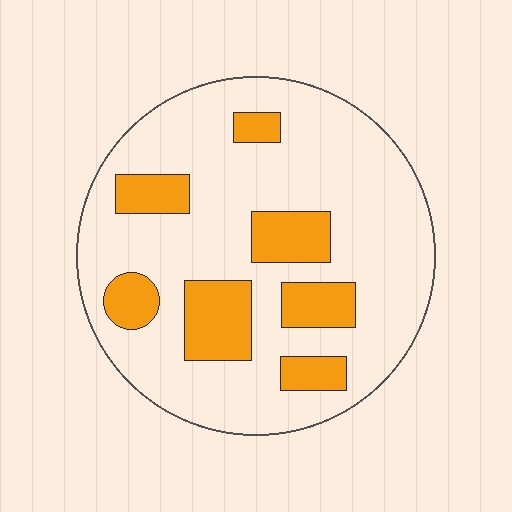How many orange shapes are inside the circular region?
7.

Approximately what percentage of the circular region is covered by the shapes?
Approximately 20%.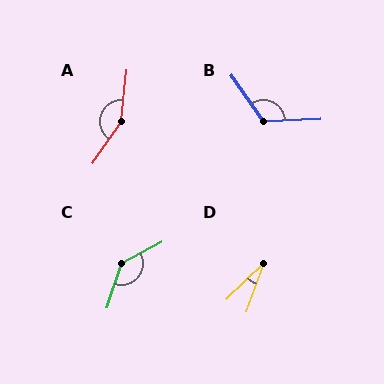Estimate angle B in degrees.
Approximately 122 degrees.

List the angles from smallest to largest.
D (26°), B (122°), C (136°), A (152°).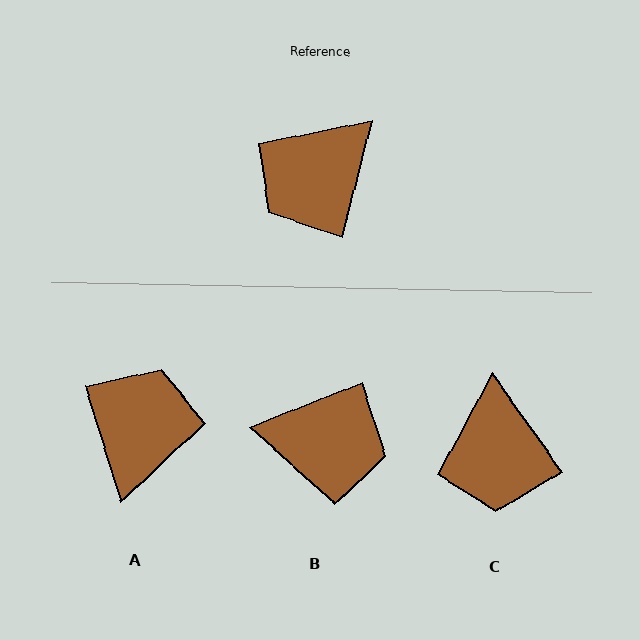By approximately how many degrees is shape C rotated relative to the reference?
Approximately 50 degrees counter-clockwise.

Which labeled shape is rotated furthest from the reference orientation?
A, about 148 degrees away.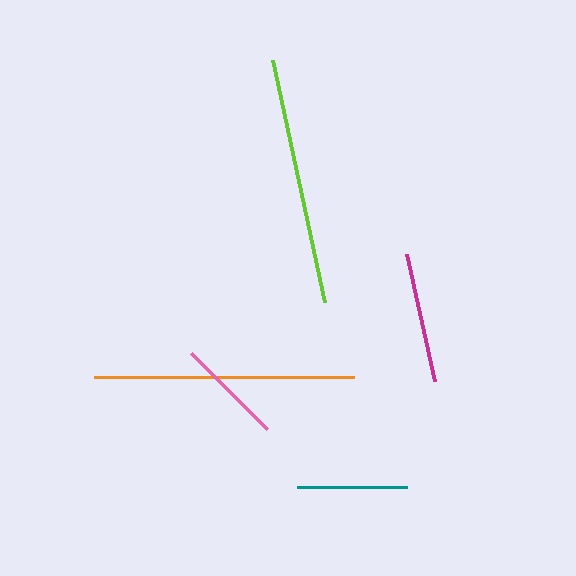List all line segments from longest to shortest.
From longest to shortest: orange, lime, magenta, teal, pink.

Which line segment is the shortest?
The pink line is the shortest at approximately 108 pixels.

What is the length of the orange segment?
The orange segment is approximately 261 pixels long.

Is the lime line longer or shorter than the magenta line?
The lime line is longer than the magenta line.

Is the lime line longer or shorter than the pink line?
The lime line is longer than the pink line.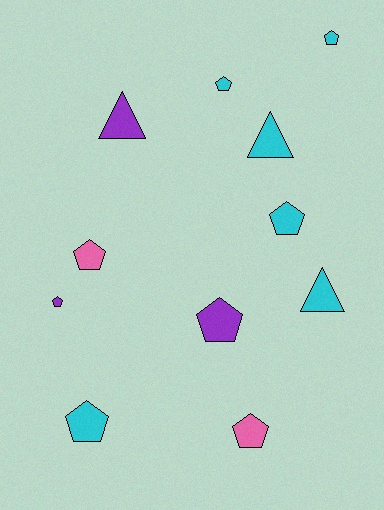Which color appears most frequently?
Cyan, with 6 objects.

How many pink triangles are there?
There are no pink triangles.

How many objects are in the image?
There are 11 objects.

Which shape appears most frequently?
Pentagon, with 8 objects.